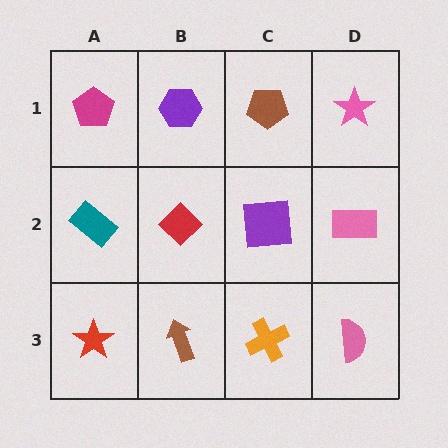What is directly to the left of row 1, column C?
A purple hexagon.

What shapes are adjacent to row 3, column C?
A purple square (row 2, column C), a brown arrow (row 3, column B), a pink semicircle (row 3, column D).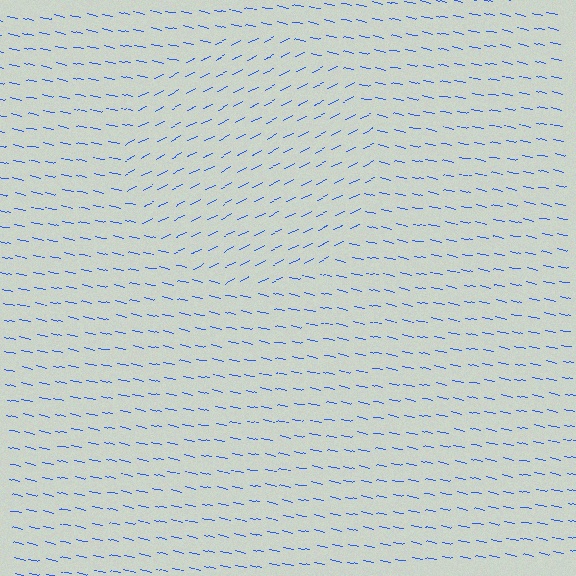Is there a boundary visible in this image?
Yes, there is a texture boundary formed by a change in line orientation.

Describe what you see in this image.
The image is filled with small blue line segments. A circle region in the image has lines oriented differently from the surrounding lines, creating a visible texture boundary.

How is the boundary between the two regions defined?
The boundary is defined purely by a change in line orientation (approximately 38 degrees difference). All lines are the same color and thickness.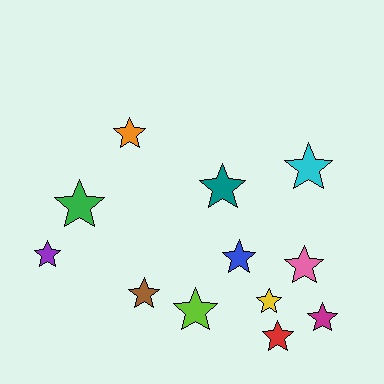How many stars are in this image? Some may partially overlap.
There are 12 stars.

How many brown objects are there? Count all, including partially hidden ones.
There is 1 brown object.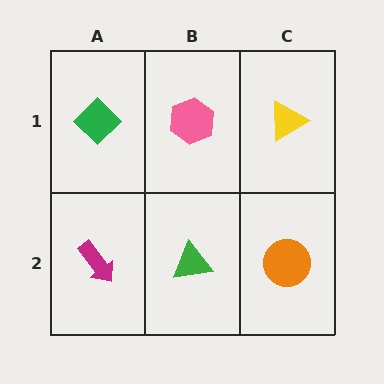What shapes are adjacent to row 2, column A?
A green diamond (row 1, column A), a green triangle (row 2, column B).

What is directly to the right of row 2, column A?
A green triangle.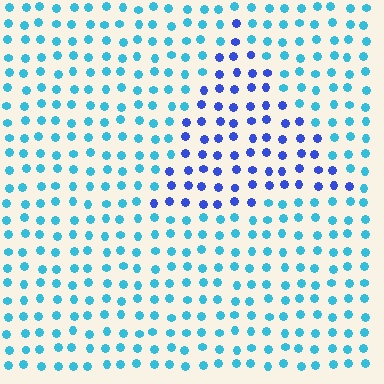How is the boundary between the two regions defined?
The boundary is defined purely by a slight shift in hue (about 42 degrees). Spacing, size, and orientation are identical on both sides.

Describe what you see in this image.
The image is filled with small cyan elements in a uniform arrangement. A triangle-shaped region is visible where the elements are tinted to a slightly different hue, forming a subtle color boundary.